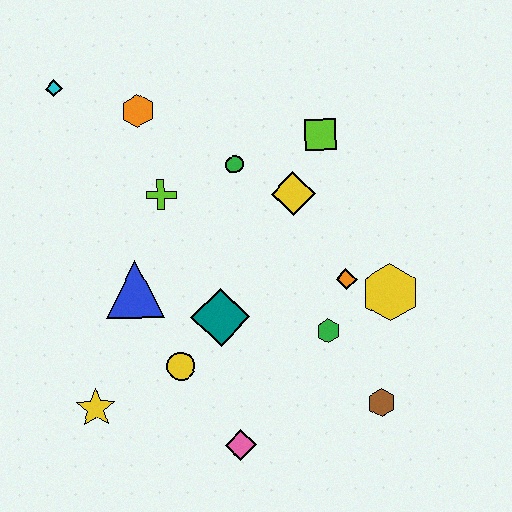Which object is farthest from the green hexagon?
The cyan diamond is farthest from the green hexagon.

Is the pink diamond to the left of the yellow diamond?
Yes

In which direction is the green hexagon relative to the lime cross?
The green hexagon is to the right of the lime cross.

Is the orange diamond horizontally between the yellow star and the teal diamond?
No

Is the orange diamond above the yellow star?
Yes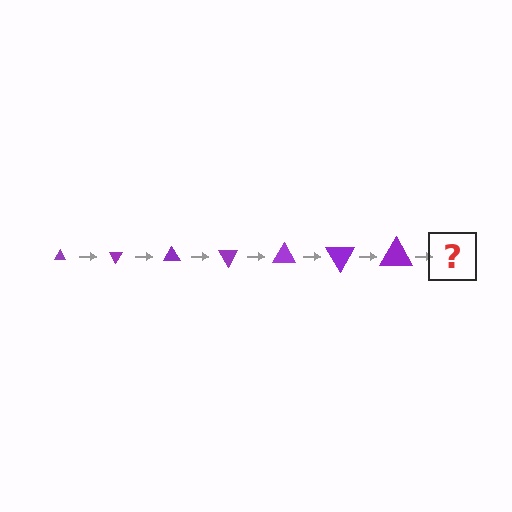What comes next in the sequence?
The next element should be a triangle, larger than the previous one and rotated 420 degrees from the start.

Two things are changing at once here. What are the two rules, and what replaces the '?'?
The two rules are that the triangle grows larger each step and it rotates 60 degrees each step. The '?' should be a triangle, larger than the previous one and rotated 420 degrees from the start.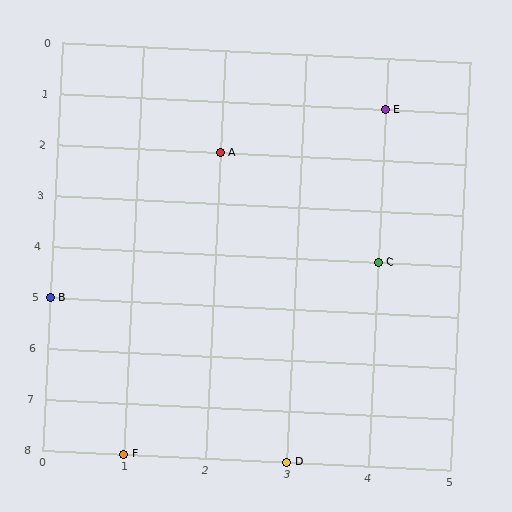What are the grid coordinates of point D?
Point D is at grid coordinates (3, 8).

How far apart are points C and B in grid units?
Points C and B are 4 columns and 1 row apart (about 4.1 grid units diagonally).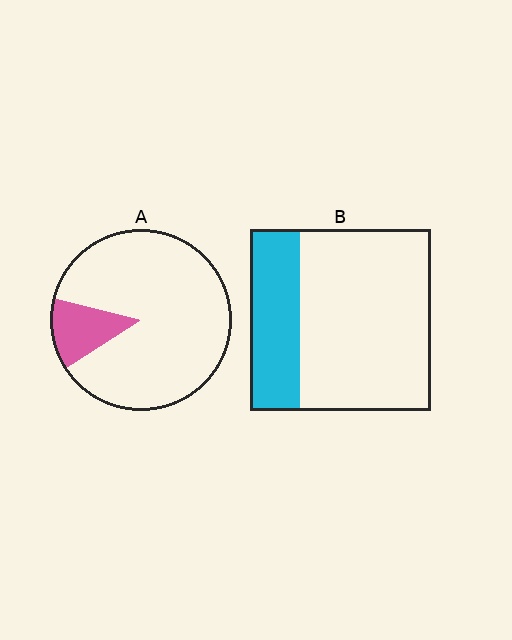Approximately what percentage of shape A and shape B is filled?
A is approximately 15% and B is approximately 30%.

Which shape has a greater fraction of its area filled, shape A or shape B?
Shape B.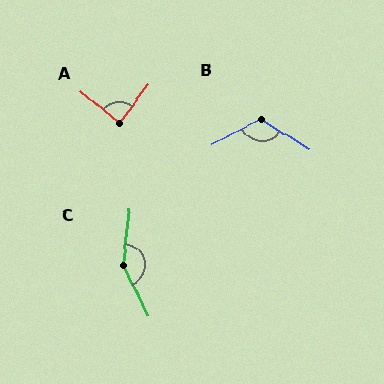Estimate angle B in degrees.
Approximately 121 degrees.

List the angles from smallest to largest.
A (88°), B (121°), C (148°).